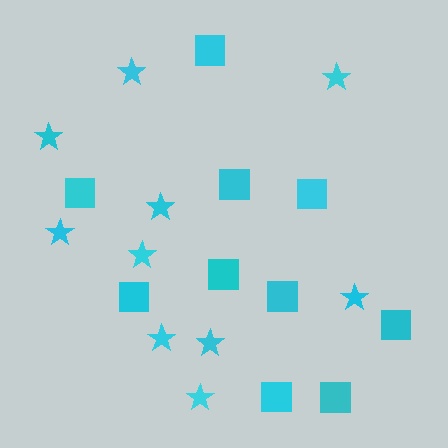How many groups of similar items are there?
There are 2 groups: one group of squares (10) and one group of stars (10).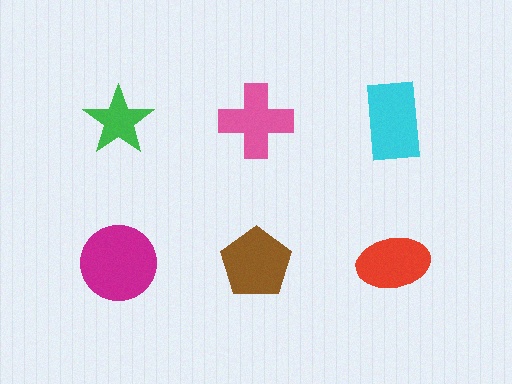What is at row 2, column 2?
A brown pentagon.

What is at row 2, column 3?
A red ellipse.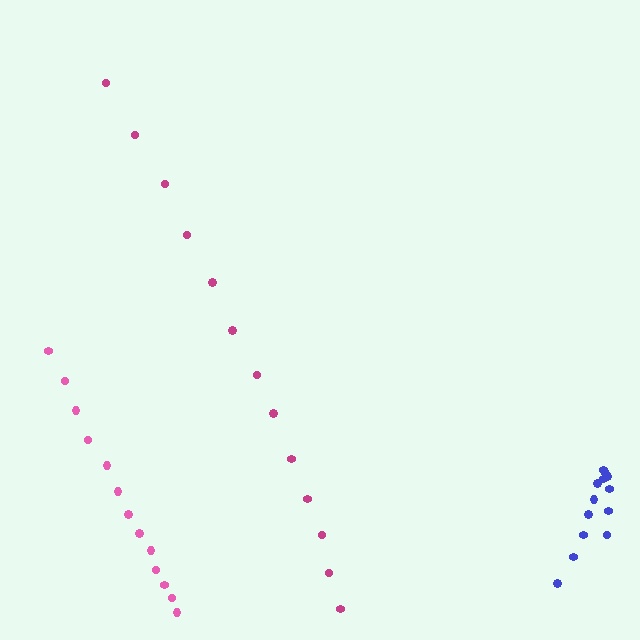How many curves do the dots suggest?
There are 3 distinct paths.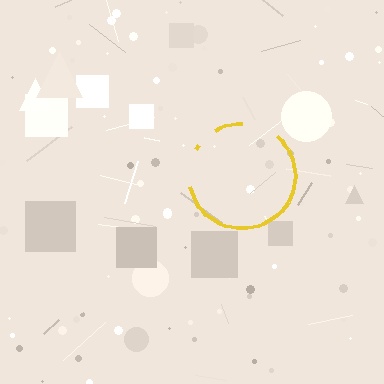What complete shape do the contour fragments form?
The contour fragments form a circle.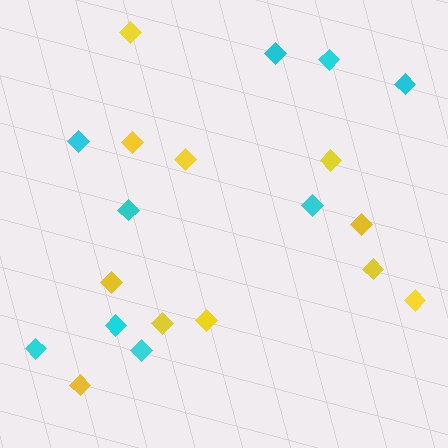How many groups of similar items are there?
There are 2 groups: one group of yellow diamonds (11) and one group of cyan diamonds (9).